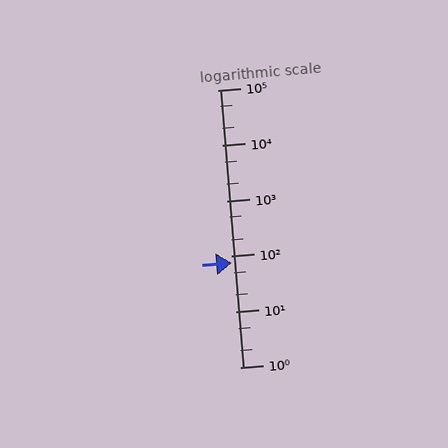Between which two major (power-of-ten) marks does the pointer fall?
The pointer is between 10 and 100.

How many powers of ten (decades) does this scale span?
The scale spans 5 decades, from 1 to 100000.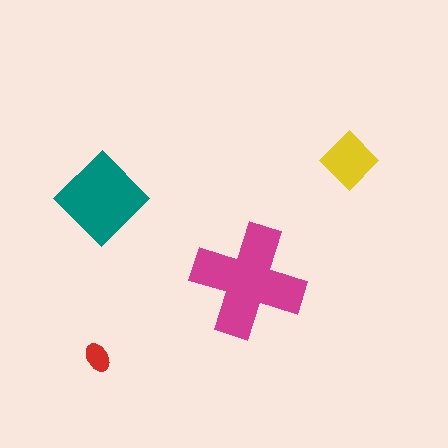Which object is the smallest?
The red ellipse.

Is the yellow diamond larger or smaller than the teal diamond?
Smaller.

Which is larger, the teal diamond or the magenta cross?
The magenta cross.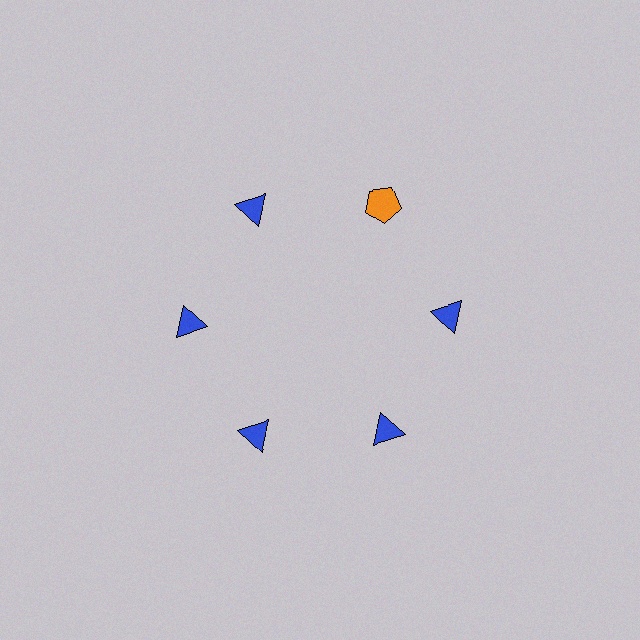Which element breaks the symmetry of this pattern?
The orange pentagon at roughly the 1 o'clock position breaks the symmetry. All other shapes are blue triangles.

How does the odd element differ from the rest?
It differs in both color (orange instead of blue) and shape (pentagon instead of triangle).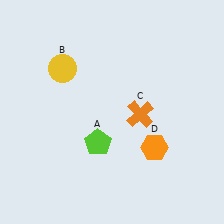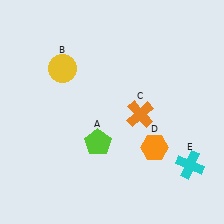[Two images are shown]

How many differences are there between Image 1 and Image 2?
There is 1 difference between the two images.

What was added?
A cyan cross (E) was added in Image 2.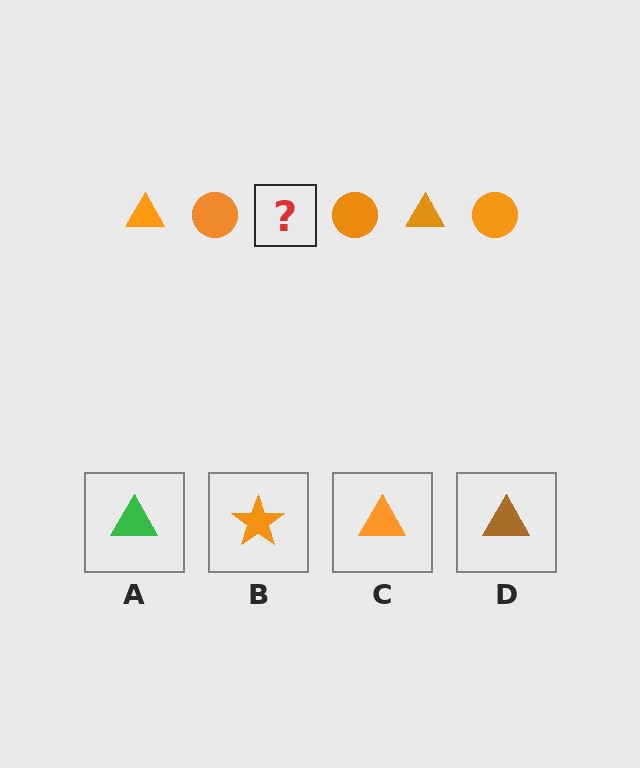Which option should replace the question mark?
Option C.